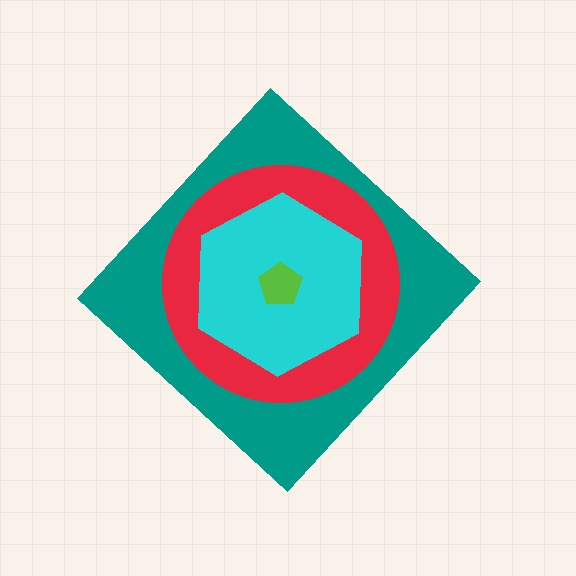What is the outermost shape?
The teal diamond.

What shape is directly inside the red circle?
The cyan hexagon.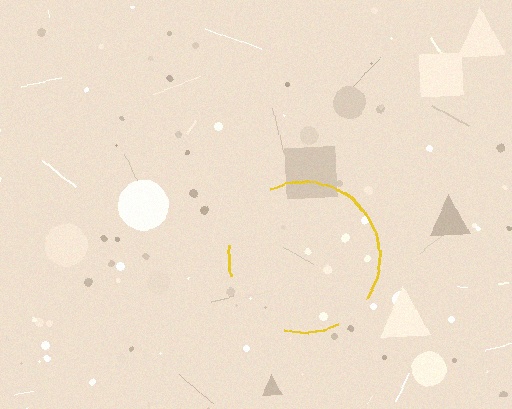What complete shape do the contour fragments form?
The contour fragments form a circle.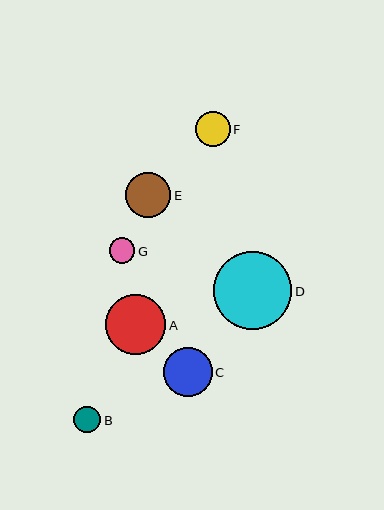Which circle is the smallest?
Circle G is the smallest with a size of approximately 26 pixels.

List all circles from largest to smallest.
From largest to smallest: D, A, C, E, F, B, G.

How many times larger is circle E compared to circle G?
Circle E is approximately 1.7 times the size of circle G.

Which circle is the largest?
Circle D is the largest with a size of approximately 78 pixels.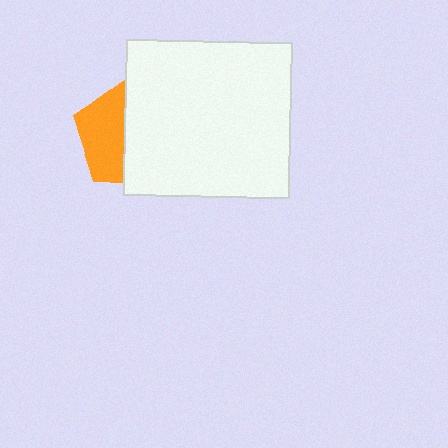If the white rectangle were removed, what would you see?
You would see the complete orange pentagon.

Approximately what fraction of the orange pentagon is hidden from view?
Roughly 57% of the orange pentagon is hidden behind the white rectangle.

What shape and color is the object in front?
The object in front is a white rectangle.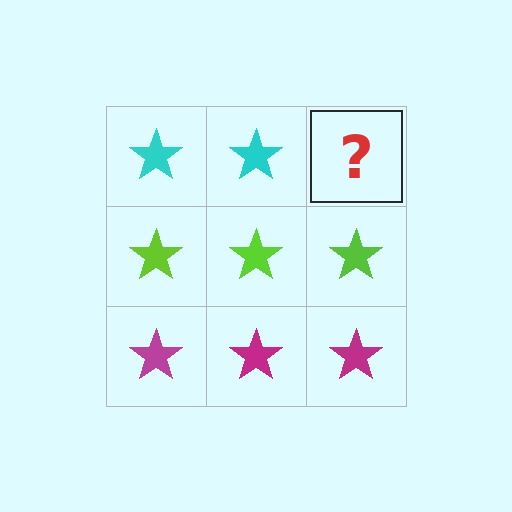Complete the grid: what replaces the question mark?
The question mark should be replaced with a cyan star.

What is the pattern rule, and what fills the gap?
The rule is that each row has a consistent color. The gap should be filled with a cyan star.